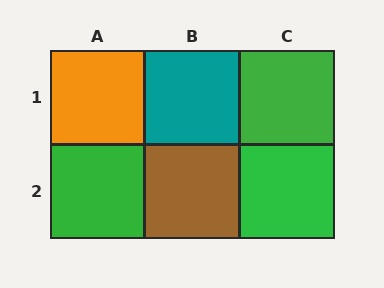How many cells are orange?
1 cell is orange.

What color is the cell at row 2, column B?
Brown.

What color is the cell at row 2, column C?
Green.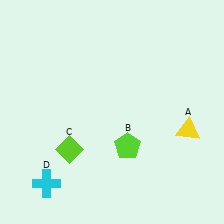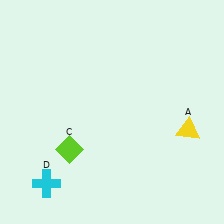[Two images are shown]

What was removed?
The lime pentagon (B) was removed in Image 2.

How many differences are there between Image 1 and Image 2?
There is 1 difference between the two images.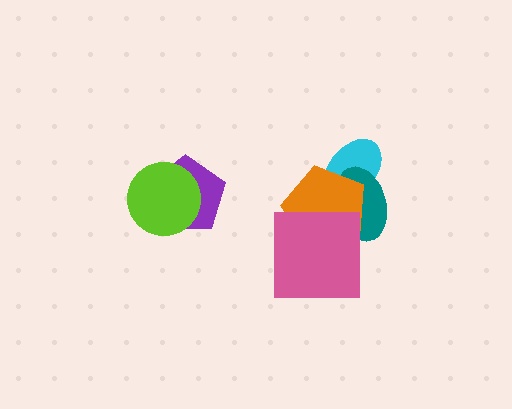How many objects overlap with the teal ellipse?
3 objects overlap with the teal ellipse.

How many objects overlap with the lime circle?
1 object overlaps with the lime circle.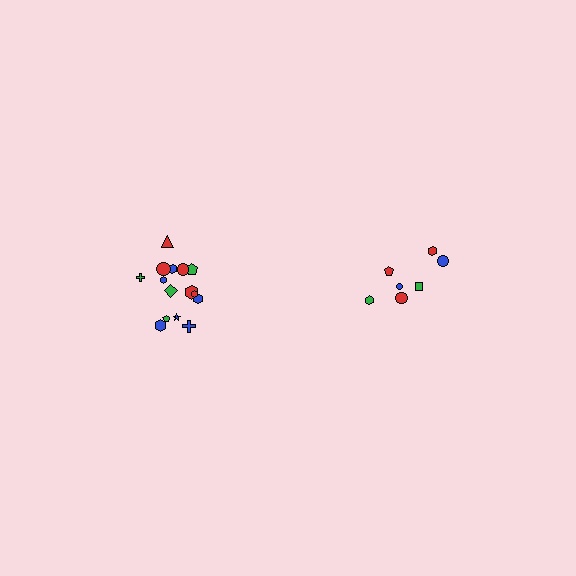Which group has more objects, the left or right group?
The left group.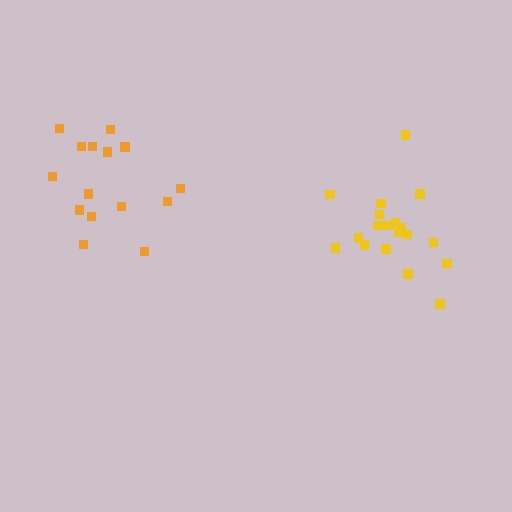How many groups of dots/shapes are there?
There are 2 groups.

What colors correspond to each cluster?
The clusters are colored: orange, yellow.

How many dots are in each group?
Group 1: 15 dots, Group 2: 19 dots (34 total).